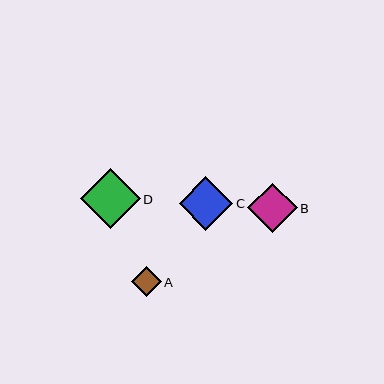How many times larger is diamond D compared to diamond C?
Diamond D is approximately 1.1 times the size of diamond C.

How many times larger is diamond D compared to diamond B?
Diamond D is approximately 1.2 times the size of diamond B.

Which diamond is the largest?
Diamond D is the largest with a size of approximately 60 pixels.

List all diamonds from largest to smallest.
From largest to smallest: D, C, B, A.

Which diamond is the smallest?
Diamond A is the smallest with a size of approximately 30 pixels.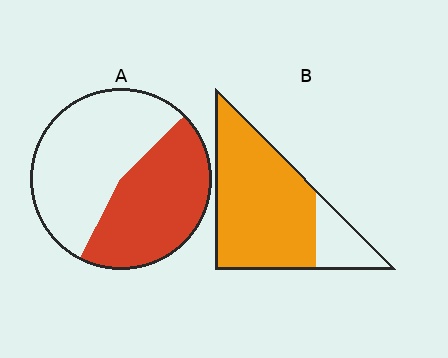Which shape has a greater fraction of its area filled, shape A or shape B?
Shape B.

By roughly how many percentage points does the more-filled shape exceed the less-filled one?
By roughly 35 percentage points (B over A).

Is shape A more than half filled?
No.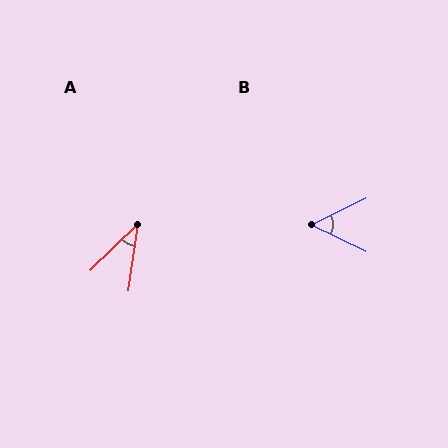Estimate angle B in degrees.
Approximately 51 degrees.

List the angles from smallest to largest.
A (37°), B (51°).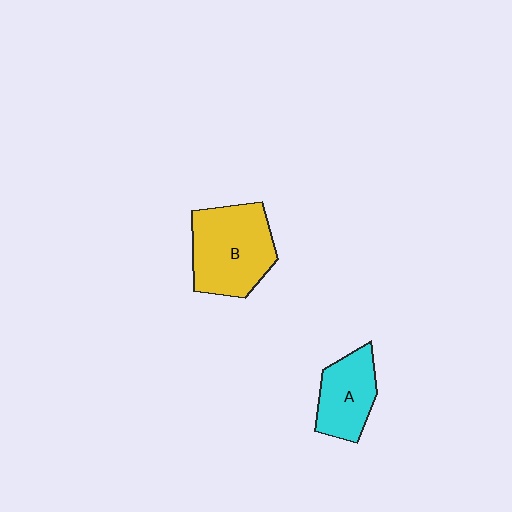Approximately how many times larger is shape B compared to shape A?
Approximately 1.5 times.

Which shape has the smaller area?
Shape A (cyan).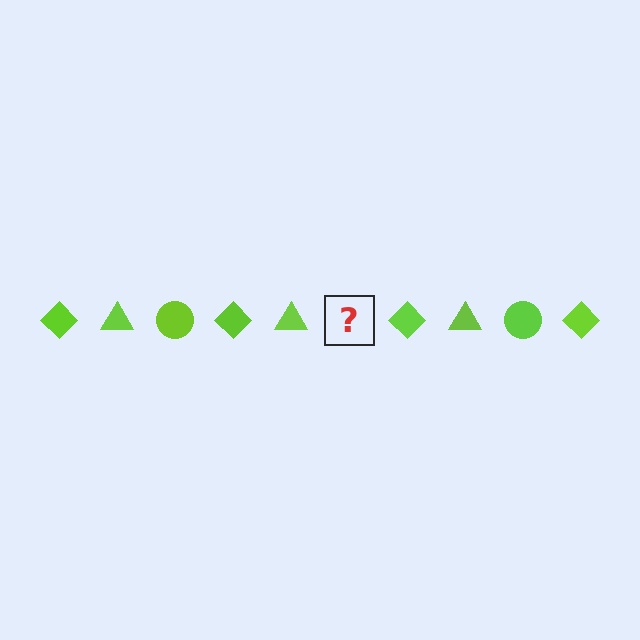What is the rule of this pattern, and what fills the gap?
The rule is that the pattern cycles through diamond, triangle, circle shapes in lime. The gap should be filled with a lime circle.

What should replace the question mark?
The question mark should be replaced with a lime circle.